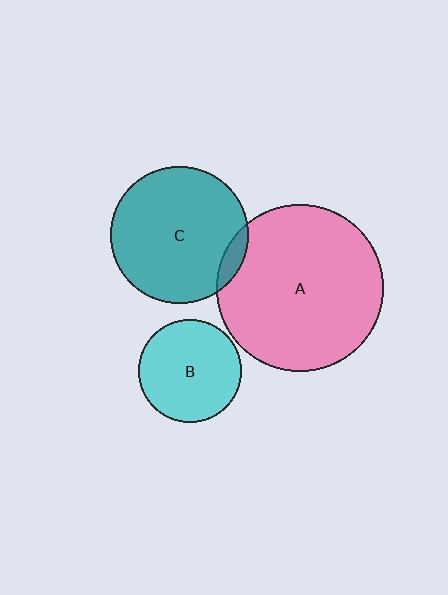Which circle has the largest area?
Circle A (pink).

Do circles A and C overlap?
Yes.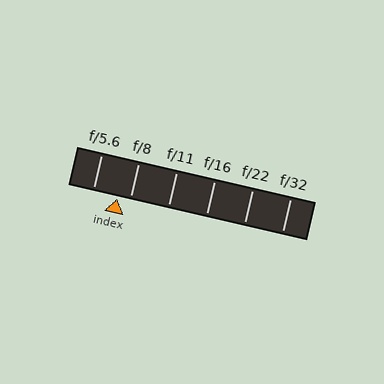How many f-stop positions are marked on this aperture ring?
There are 6 f-stop positions marked.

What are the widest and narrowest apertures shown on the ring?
The widest aperture shown is f/5.6 and the narrowest is f/32.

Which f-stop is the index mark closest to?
The index mark is closest to f/8.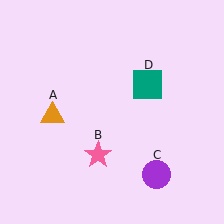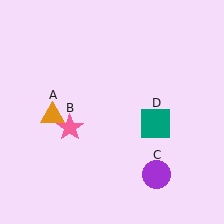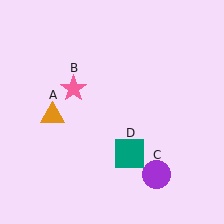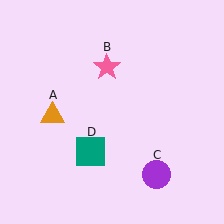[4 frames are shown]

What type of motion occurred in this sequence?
The pink star (object B), teal square (object D) rotated clockwise around the center of the scene.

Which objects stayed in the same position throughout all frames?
Orange triangle (object A) and purple circle (object C) remained stationary.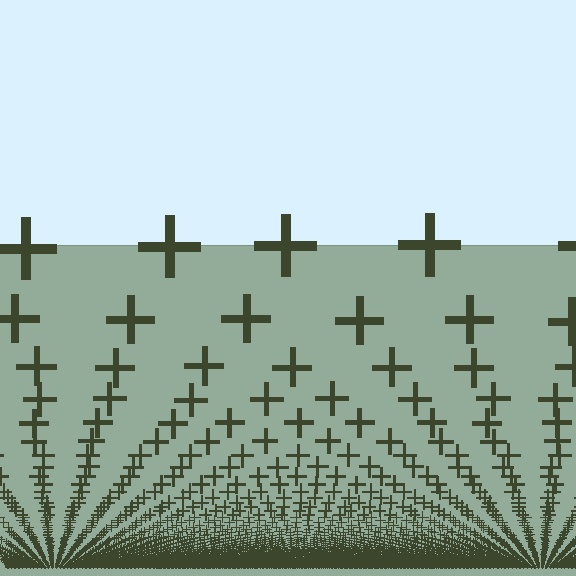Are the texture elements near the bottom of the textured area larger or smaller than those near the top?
Smaller. The gradient is inverted — elements near the bottom are smaller and denser.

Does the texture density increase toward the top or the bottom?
Density increases toward the bottom.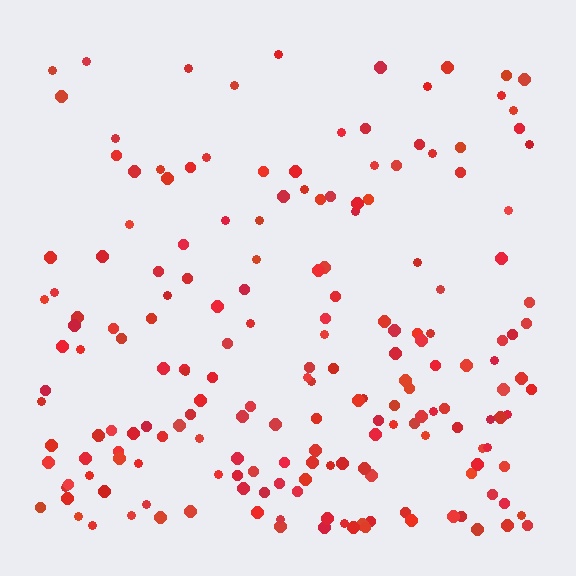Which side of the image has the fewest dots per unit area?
The top.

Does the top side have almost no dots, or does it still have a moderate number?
Still a moderate number, just noticeably fewer than the bottom.